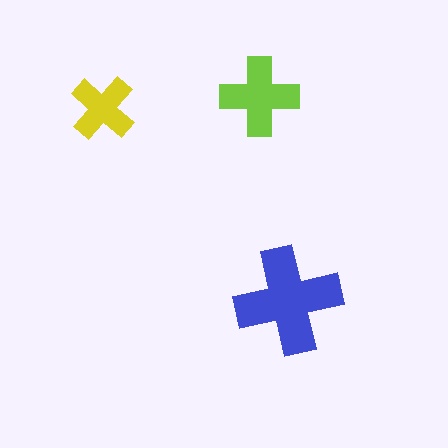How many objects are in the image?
There are 3 objects in the image.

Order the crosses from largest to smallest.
the blue one, the lime one, the yellow one.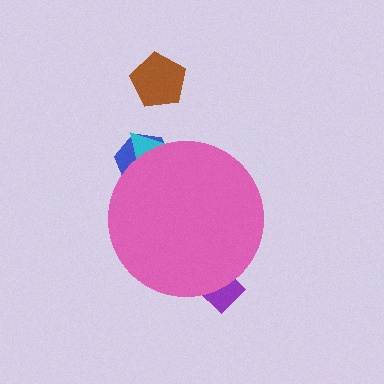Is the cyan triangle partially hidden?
Yes, the cyan triangle is partially hidden behind the pink circle.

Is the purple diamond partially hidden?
Yes, the purple diamond is partially hidden behind the pink circle.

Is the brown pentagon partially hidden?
No, the brown pentagon is fully visible.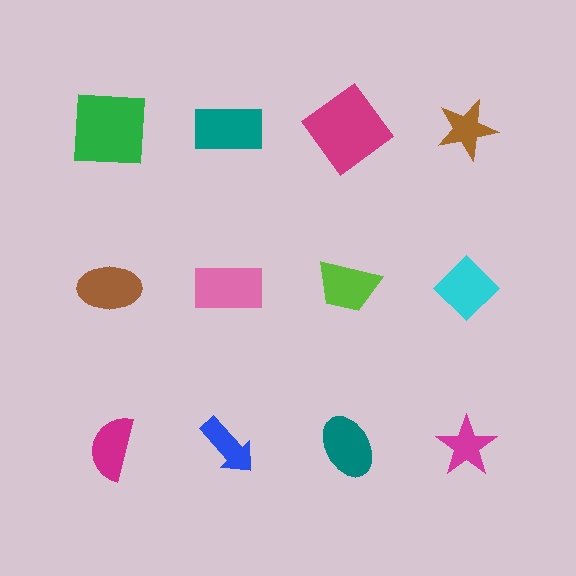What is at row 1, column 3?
A magenta diamond.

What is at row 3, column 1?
A magenta semicircle.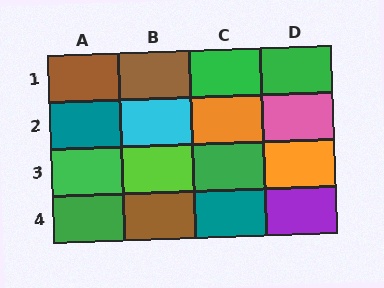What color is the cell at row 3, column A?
Green.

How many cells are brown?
3 cells are brown.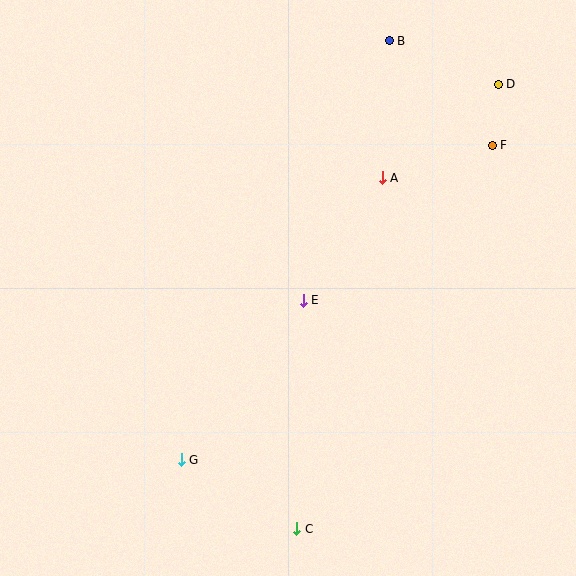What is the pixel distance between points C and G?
The distance between C and G is 135 pixels.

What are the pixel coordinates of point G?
Point G is at (181, 460).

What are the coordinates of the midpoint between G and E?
The midpoint between G and E is at (242, 380).